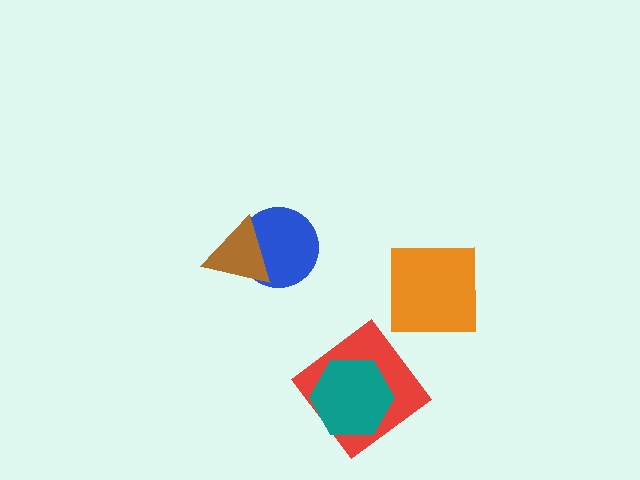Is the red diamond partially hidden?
Yes, it is partially covered by another shape.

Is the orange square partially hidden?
No, no other shape covers it.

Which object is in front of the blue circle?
The brown triangle is in front of the blue circle.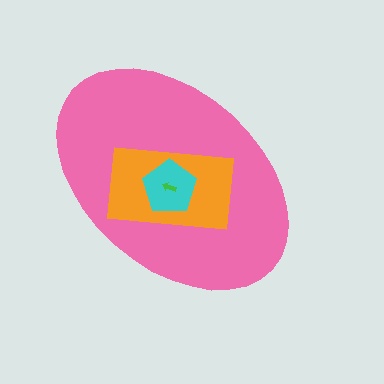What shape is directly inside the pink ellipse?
The orange rectangle.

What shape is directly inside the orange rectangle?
The cyan pentagon.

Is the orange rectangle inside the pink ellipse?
Yes.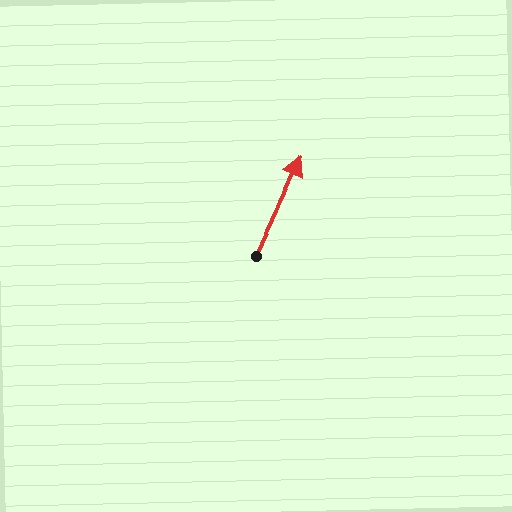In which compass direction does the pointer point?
Northeast.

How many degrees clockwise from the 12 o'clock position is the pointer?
Approximately 25 degrees.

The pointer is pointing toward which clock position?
Roughly 1 o'clock.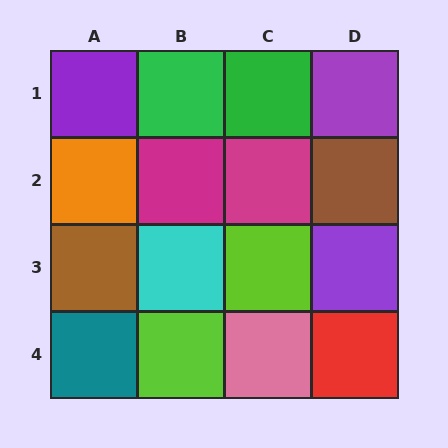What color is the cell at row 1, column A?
Purple.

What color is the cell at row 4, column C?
Pink.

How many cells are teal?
1 cell is teal.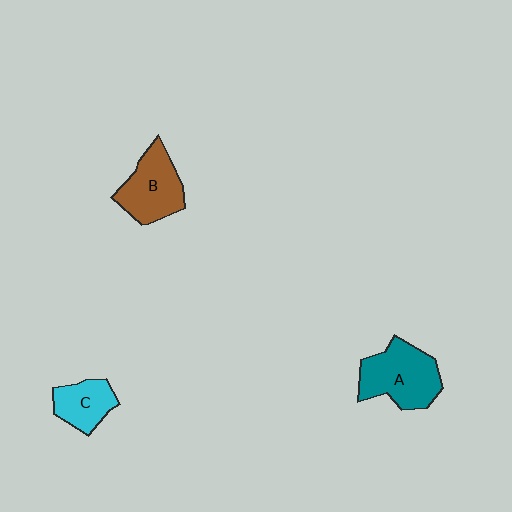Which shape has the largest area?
Shape A (teal).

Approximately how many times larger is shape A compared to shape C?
Approximately 1.7 times.